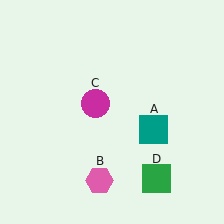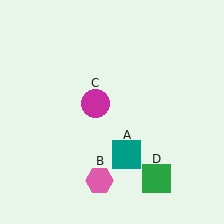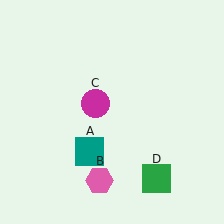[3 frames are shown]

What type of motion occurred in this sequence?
The teal square (object A) rotated clockwise around the center of the scene.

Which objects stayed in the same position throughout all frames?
Pink hexagon (object B) and magenta circle (object C) and green square (object D) remained stationary.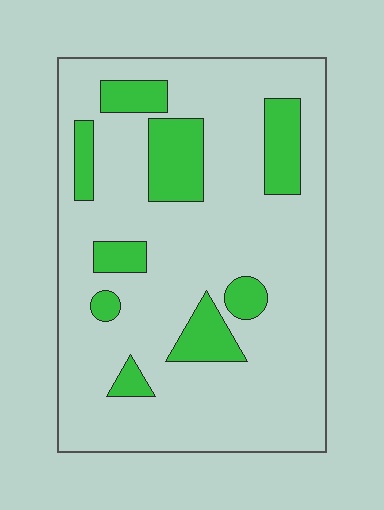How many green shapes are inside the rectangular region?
9.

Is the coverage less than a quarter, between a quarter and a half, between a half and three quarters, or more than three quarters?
Less than a quarter.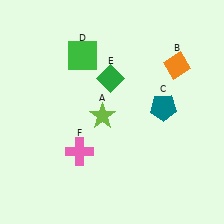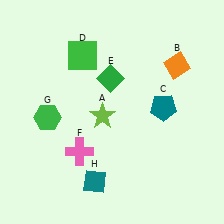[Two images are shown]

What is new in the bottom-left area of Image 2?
A green hexagon (G) was added in the bottom-left area of Image 2.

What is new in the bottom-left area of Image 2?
A teal diamond (H) was added in the bottom-left area of Image 2.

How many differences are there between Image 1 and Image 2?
There are 2 differences between the two images.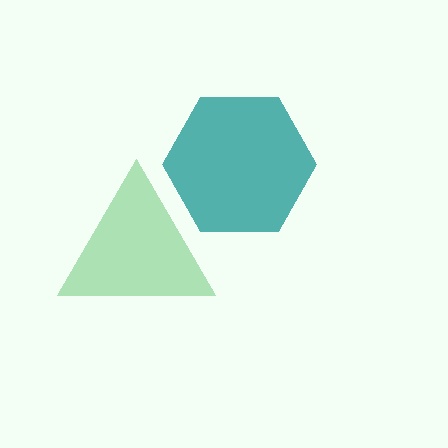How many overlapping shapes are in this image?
There are 2 overlapping shapes in the image.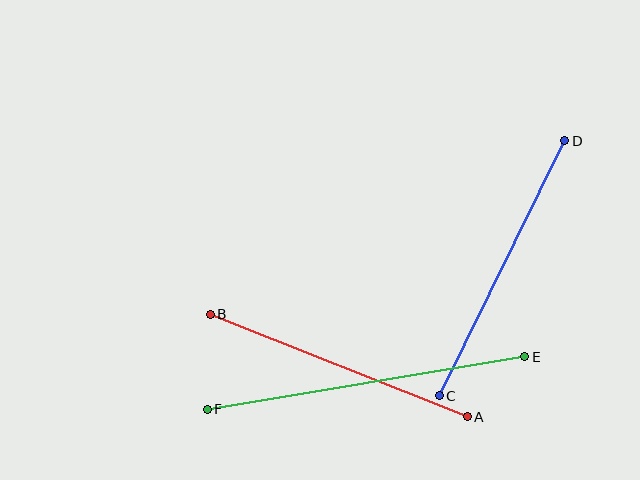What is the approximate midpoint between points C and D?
The midpoint is at approximately (502, 268) pixels.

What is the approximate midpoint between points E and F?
The midpoint is at approximately (366, 383) pixels.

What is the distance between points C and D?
The distance is approximately 284 pixels.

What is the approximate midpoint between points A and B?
The midpoint is at approximately (339, 365) pixels.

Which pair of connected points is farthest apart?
Points E and F are farthest apart.